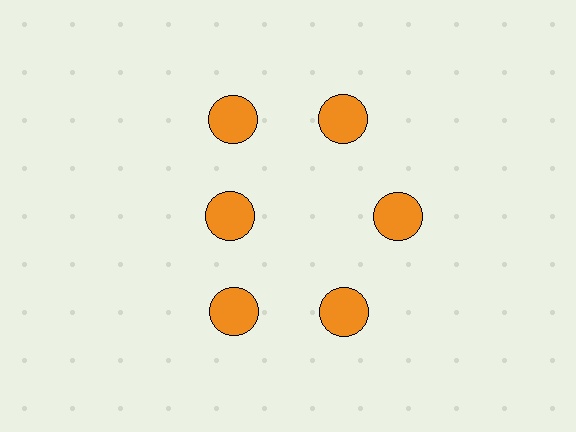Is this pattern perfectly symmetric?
No. The 6 orange circles are arranged in a ring, but one element near the 9 o'clock position is pulled inward toward the center, breaking the 6-fold rotational symmetry.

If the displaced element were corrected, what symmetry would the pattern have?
It would have 6-fold rotational symmetry — the pattern would map onto itself every 60 degrees.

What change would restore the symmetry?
The symmetry would be restored by moving it outward, back onto the ring so that all 6 circles sit at equal angles and equal distance from the center.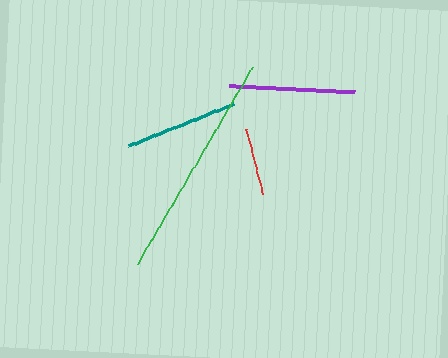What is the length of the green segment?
The green segment is approximately 227 pixels long.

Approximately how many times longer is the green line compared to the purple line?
The green line is approximately 1.8 times the length of the purple line.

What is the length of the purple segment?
The purple segment is approximately 127 pixels long.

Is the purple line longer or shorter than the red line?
The purple line is longer than the red line.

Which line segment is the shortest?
The red line is the shortest at approximately 68 pixels.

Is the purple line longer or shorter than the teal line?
The purple line is longer than the teal line.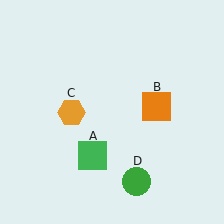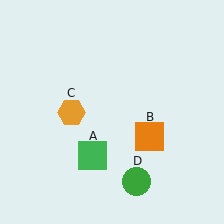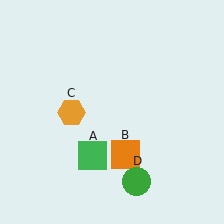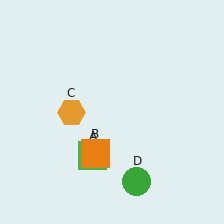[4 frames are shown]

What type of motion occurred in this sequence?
The orange square (object B) rotated clockwise around the center of the scene.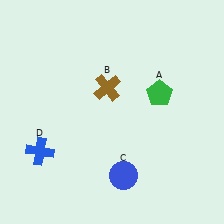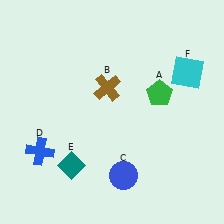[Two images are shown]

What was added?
A teal diamond (E), a cyan square (F) were added in Image 2.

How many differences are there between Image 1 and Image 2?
There are 2 differences between the two images.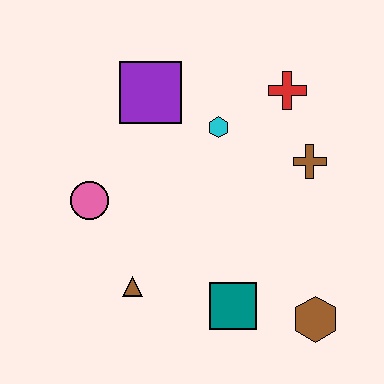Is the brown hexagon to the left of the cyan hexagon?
No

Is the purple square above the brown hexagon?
Yes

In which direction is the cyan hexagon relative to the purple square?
The cyan hexagon is to the right of the purple square.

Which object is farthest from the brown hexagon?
The purple square is farthest from the brown hexagon.